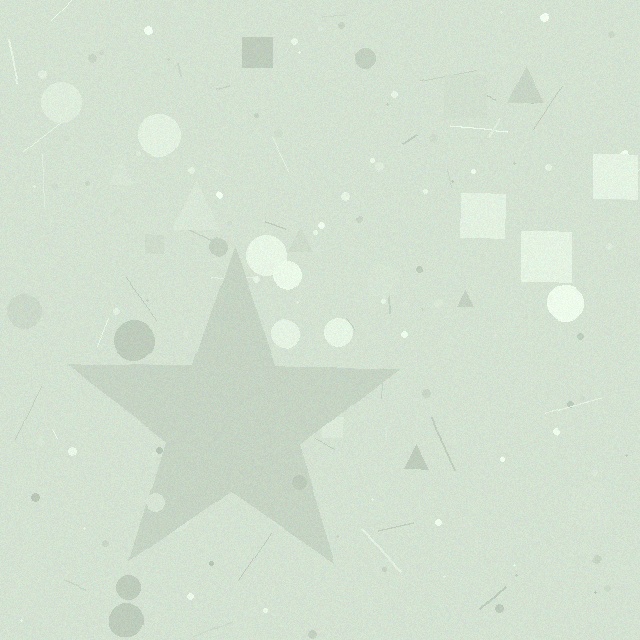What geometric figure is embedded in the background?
A star is embedded in the background.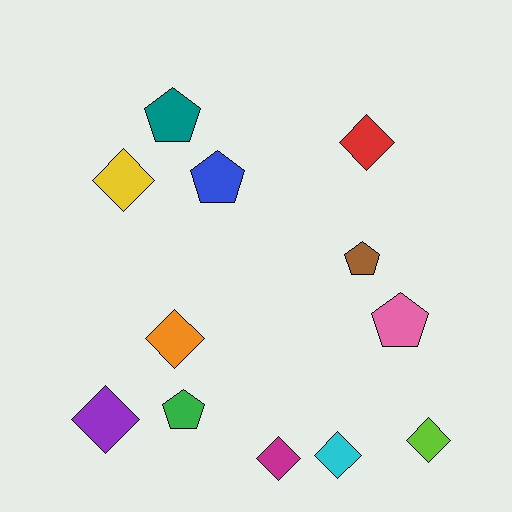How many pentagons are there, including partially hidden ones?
There are 5 pentagons.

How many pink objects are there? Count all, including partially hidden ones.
There is 1 pink object.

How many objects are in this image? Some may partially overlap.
There are 12 objects.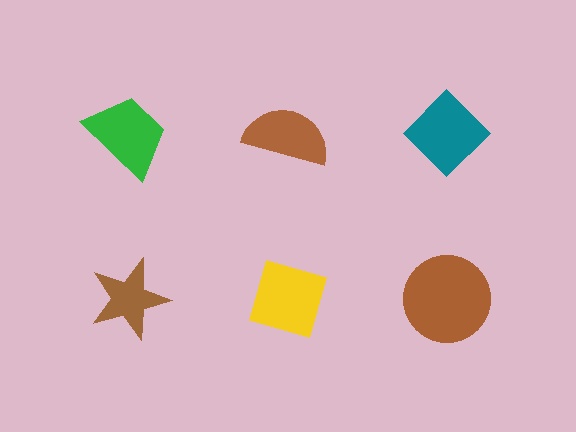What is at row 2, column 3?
A brown circle.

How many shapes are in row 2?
3 shapes.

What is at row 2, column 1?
A brown star.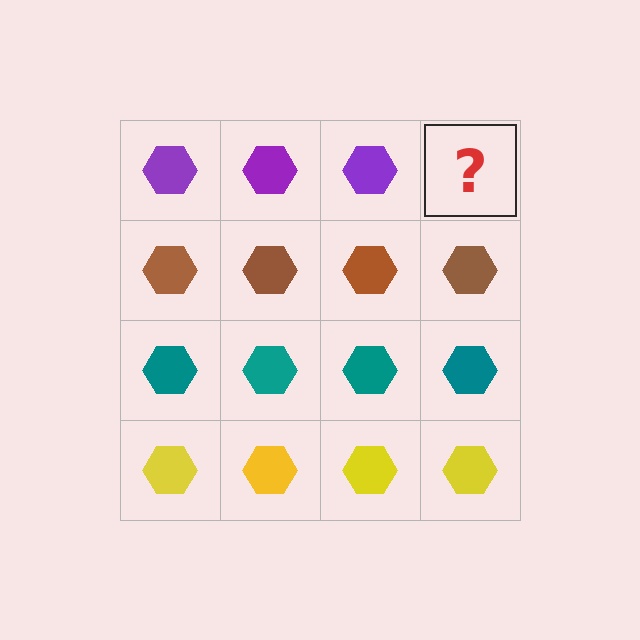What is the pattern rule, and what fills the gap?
The rule is that each row has a consistent color. The gap should be filled with a purple hexagon.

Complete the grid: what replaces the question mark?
The question mark should be replaced with a purple hexagon.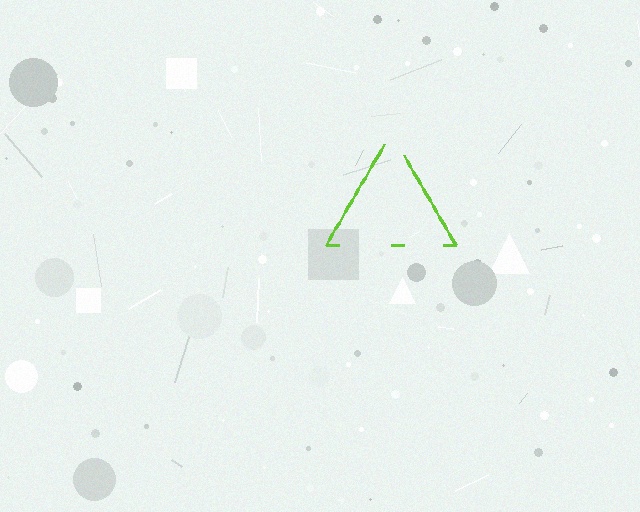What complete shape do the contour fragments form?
The contour fragments form a triangle.